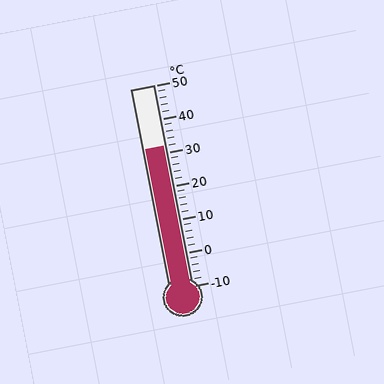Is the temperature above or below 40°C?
The temperature is below 40°C.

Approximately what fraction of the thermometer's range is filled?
The thermometer is filled to approximately 70% of its range.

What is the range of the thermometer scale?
The thermometer scale ranges from -10°C to 50°C.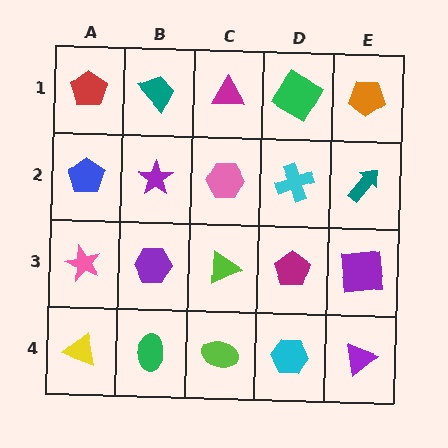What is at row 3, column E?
A purple square.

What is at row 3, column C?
A lime triangle.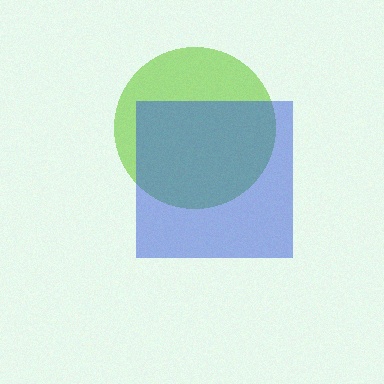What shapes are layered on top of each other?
The layered shapes are: a lime circle, a blue square.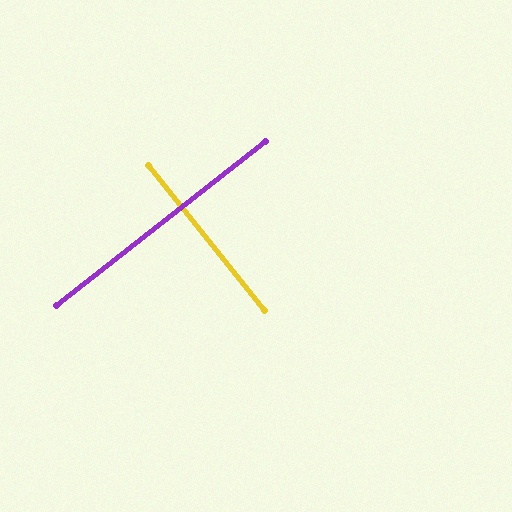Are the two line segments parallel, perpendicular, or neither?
Perpendicular — they meet at approximately 90°.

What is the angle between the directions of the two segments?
Approximately 90 degrees.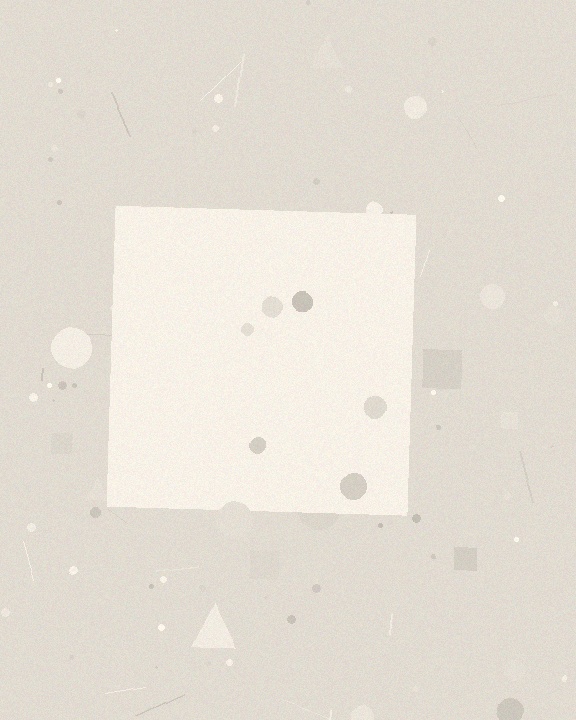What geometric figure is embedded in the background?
A square is embedded in the background.